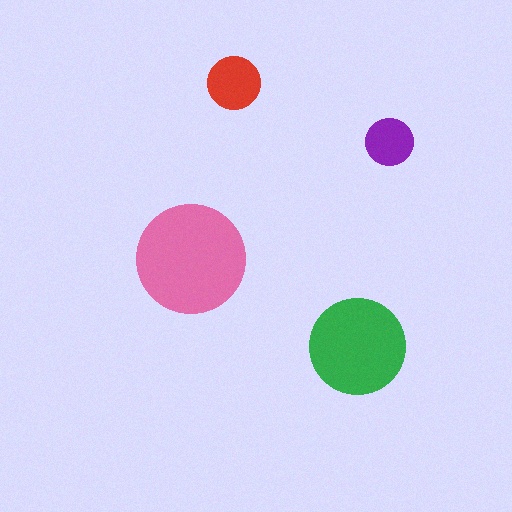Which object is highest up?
The red circle is topmost.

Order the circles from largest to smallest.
the pink one, the green one, the red one, the purple one.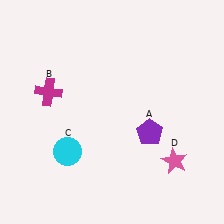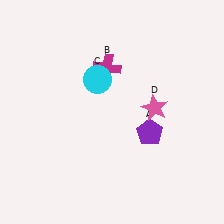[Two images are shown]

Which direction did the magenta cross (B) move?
The magenta cross (B) moved right.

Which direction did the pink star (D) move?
The pink star (D) moved up.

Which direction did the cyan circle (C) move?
The cyan circle (C) moved up.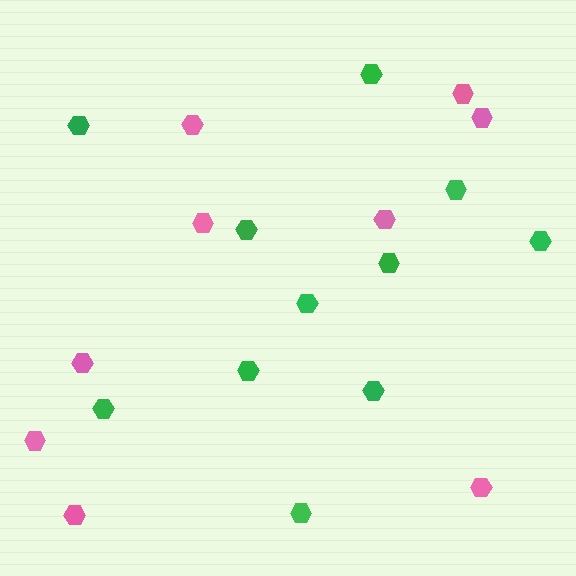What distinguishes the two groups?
There are 2 groups: one group of pink hexagons (9) and one group of green hexagons (11).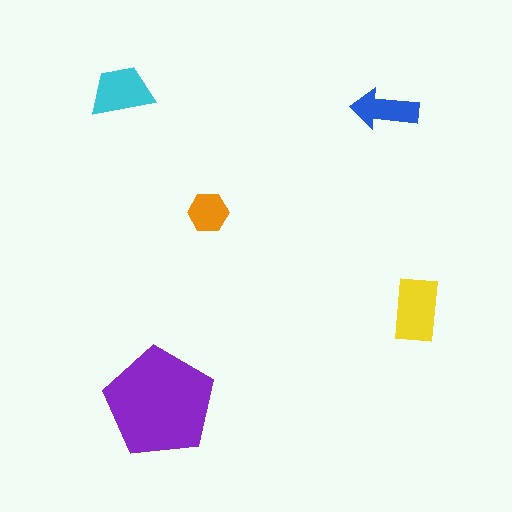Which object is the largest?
The purple pentagon.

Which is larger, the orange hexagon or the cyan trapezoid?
The cyan trapezoid.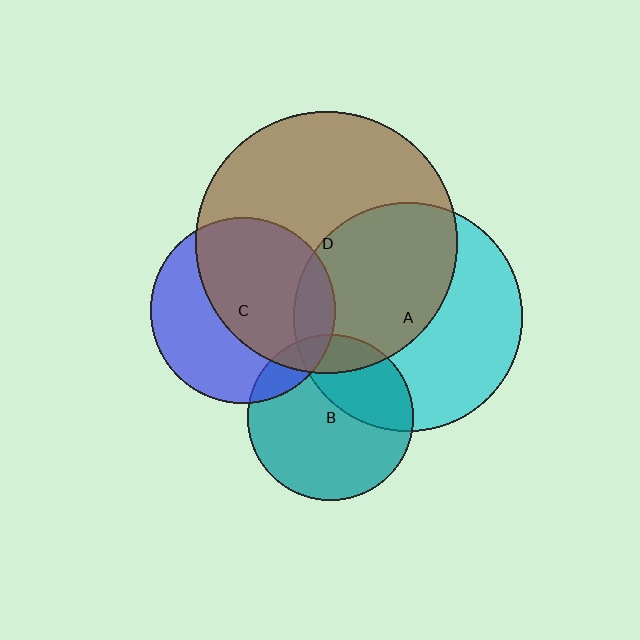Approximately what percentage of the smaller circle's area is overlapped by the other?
Approximately 35%.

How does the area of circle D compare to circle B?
Approximately 2.5 times.